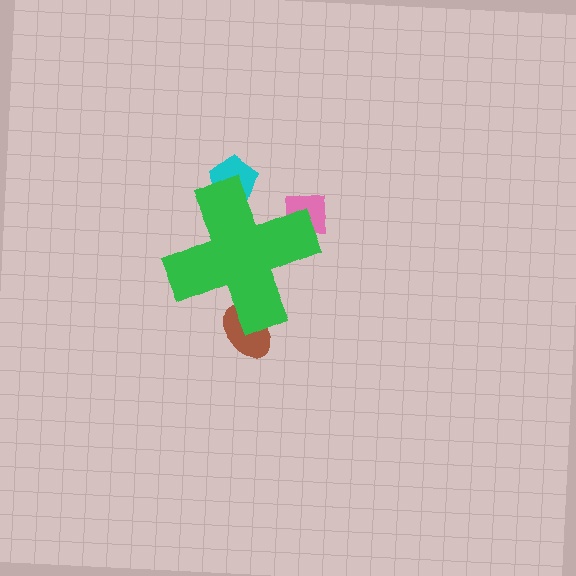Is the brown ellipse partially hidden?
Yes, the brown ellipse is partially hidden behind the green cross.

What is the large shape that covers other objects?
A green cross.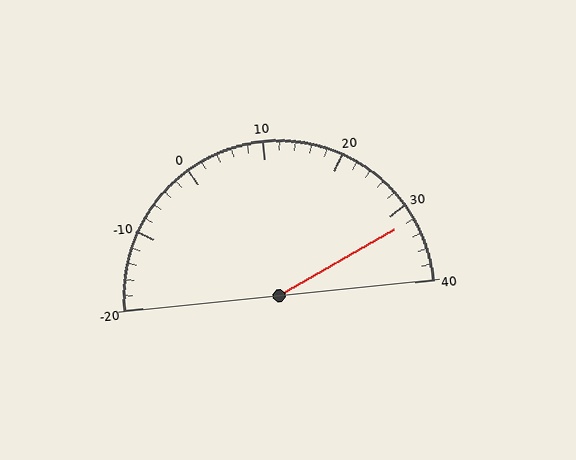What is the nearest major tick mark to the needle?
The nearest major tick mark is 30.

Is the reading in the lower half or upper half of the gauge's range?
The reading is in the upper half of the range (-20 to 40).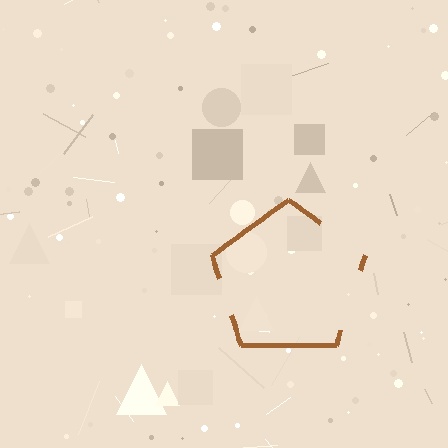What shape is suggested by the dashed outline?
The dashed outline suggests a pentagon.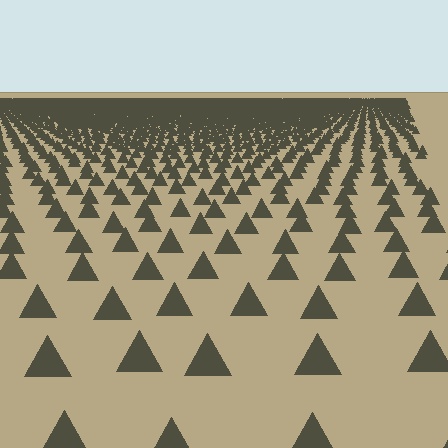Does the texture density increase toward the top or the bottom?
Density increases toward the top.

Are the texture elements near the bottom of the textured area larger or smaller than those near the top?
Larger. Near the bottom, elements are closer to the viewer and appear at a bigger on-screen size.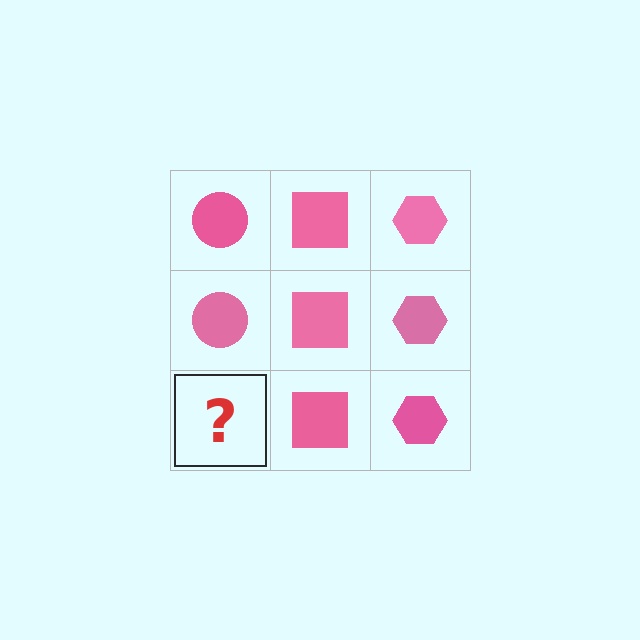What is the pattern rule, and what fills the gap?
The rule is that each column has a consistent shape. The gap should be filled with a pink circle.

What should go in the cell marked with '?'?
The missing cell should contain a pink circle.